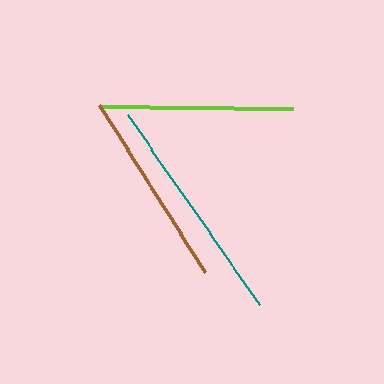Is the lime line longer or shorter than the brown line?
The brown line is longer than the lime line.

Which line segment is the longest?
The teal line is the longest at approximately 231 pixels.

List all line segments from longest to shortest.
From longest to shortest: teal, brown, lime.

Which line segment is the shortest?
The lime line is the shortest at approximately 192 pixels.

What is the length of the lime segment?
The lime segment is approximately 192 pixels long.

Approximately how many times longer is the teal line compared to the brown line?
The teal line is approximately 1.2 times the length of the brown line.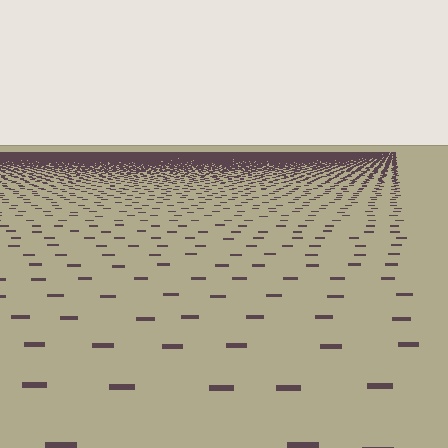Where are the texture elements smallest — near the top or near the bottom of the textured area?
Near the top.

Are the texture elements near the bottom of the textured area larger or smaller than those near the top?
Larger. Near the bottom, elements are closer to the viewer and appear at a bigger on-screen size.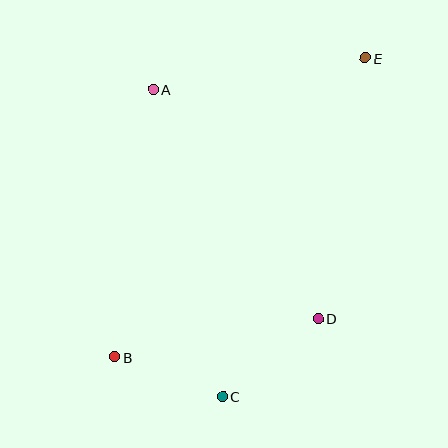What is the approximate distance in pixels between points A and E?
The distance between A and E is approximately 214 pixels.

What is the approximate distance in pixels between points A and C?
The distance between A and C is approximately 315 pixels.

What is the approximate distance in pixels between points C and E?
The distance between C and E is approximately 368 pixels.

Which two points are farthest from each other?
Points B and E are farthest from each other.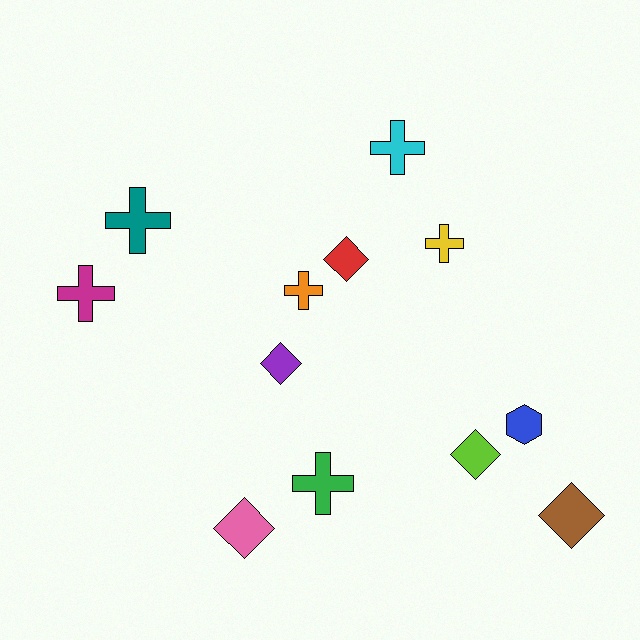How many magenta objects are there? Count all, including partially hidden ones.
There is 1 magenta object.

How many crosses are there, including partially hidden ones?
There are 6 crosses.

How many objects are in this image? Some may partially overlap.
There are 12 objects.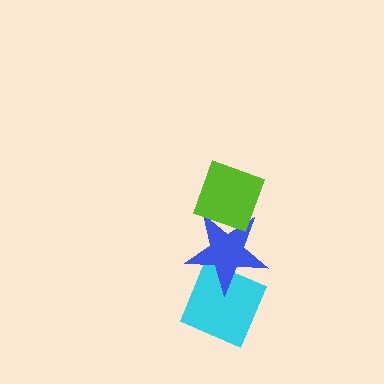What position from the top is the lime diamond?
The lime diamond is 1st from the top.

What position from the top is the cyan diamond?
The cyan diamond is 3rd from the top.